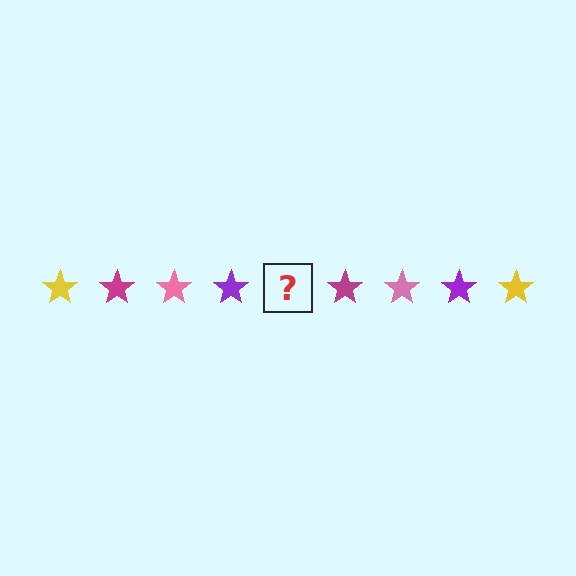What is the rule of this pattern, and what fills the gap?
The rule is that the pattern cycles through yellow, magenta, pink, purple stars. The gap should be filled with a yellow star.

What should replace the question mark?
The question mark should be replaced with a yellow star.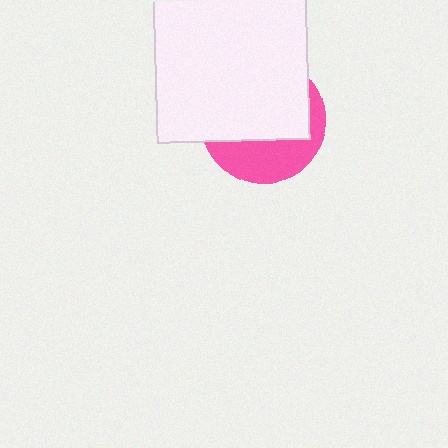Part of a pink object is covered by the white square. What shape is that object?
It is a circle.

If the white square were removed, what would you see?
You would see the complete pink circle.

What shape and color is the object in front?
The object in front is a white square.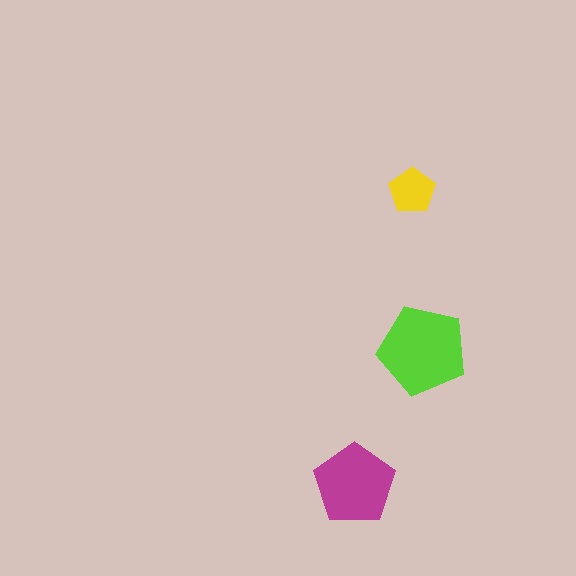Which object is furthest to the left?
The magenta pentagon is leftmost.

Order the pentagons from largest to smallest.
the lime one, the magenta one, the yellow one.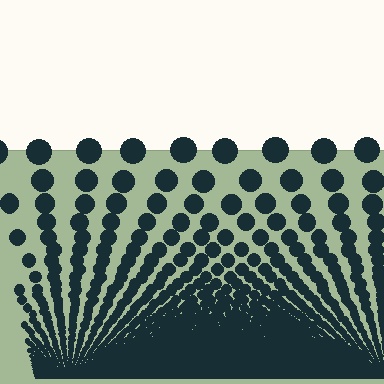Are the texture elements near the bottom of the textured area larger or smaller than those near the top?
Smaller. The gradient is inverted — elements near the bottom are smaller and denser.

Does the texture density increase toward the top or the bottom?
Density increases toward the bottom.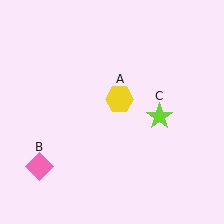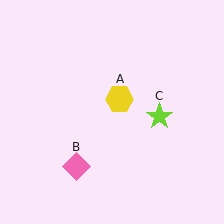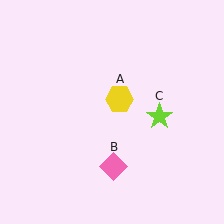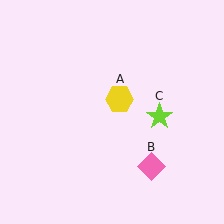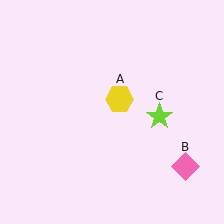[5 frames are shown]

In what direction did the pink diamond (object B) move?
The pink diamond (object B) moved right.